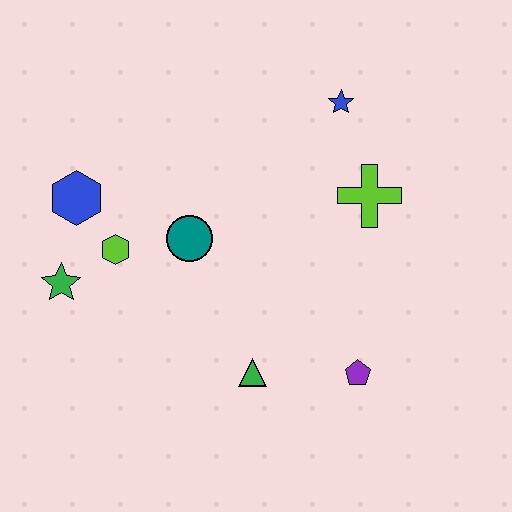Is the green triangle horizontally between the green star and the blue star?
Yes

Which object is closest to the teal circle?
The lime hexagon is closest to the teal circle.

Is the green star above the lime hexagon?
No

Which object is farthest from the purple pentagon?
The blue hexagon is farthest from the purple pentagon.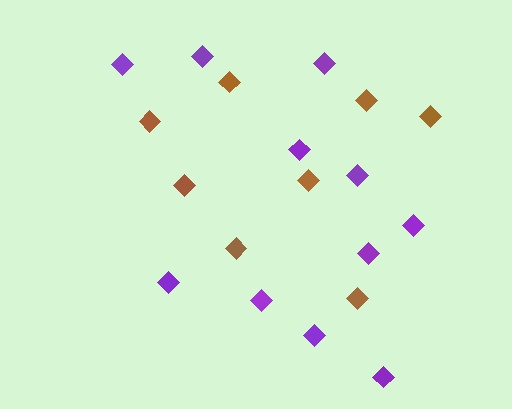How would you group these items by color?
There are 2 groups: one group of brown diamonds (8) and one group of purple diamonds (11).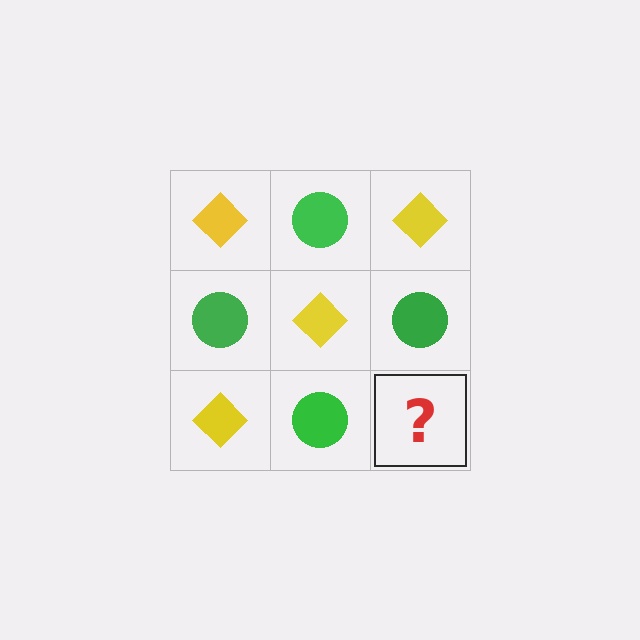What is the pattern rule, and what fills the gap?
The rule is that it alternates yellow diamond and green circle in a checkerboard pattern. The gap should be filled with a yellow diamond.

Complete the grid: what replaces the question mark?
The question mark should be replaced with a yellow diamond.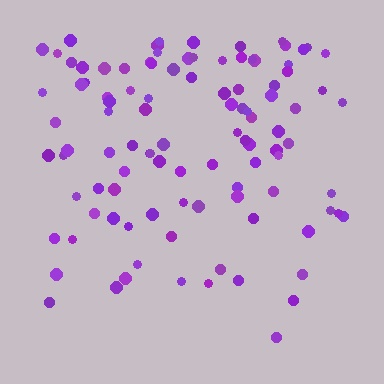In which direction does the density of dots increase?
From bottom to top, with the top side densest.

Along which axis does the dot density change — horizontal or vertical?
Vertical.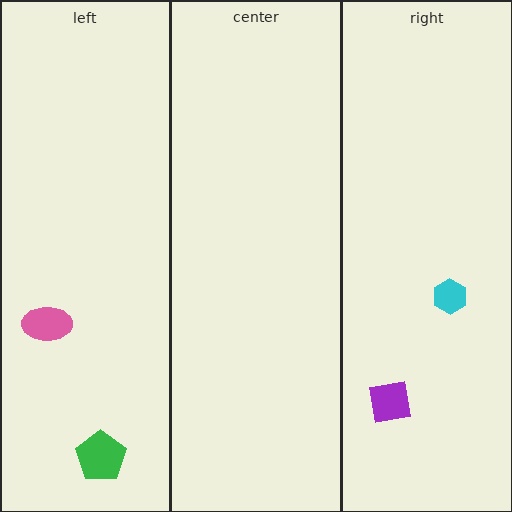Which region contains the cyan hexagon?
The right region.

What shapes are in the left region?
The pink ellipse, the green pentagon.